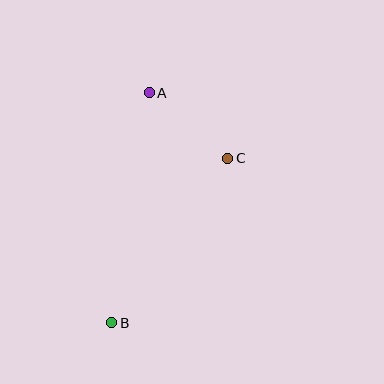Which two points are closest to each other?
Points A and C are closest to each other.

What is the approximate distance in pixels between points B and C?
The distance between B and C is approximately 201 pixels.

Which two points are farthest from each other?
Points A and B are farthest from each other.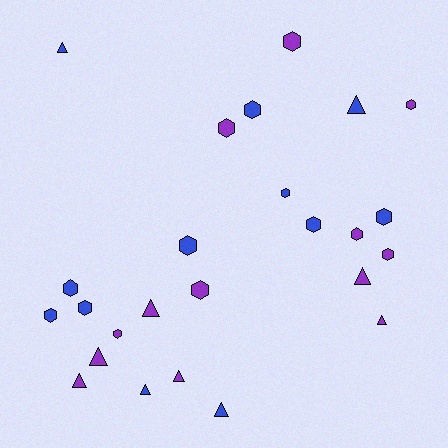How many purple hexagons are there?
There are 7 purple hexagons.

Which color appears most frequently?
Purple, with 13 objects.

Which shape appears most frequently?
Hexagon, with 15 objects.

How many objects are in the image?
There are 25 objects.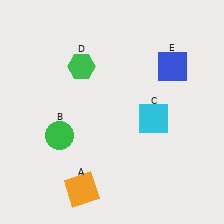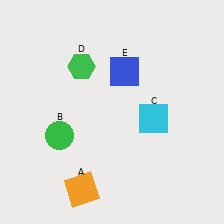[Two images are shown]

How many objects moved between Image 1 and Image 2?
1 object moved between the two images.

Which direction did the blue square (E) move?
The blue square (E) moved left.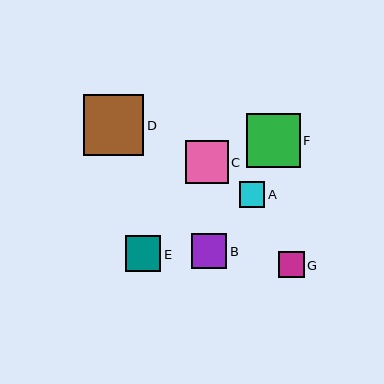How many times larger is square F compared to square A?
Square F is approximately 2.1 times the size of square A.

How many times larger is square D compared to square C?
Square D is approximately 1.4 times the size of square C.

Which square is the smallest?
Square G is the smallest with a size of approximately 25 pixels.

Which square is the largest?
Square D is the largest with a size of approximately 60 pixels.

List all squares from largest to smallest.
From largest to smallest: D, F, C, E, B, A, G.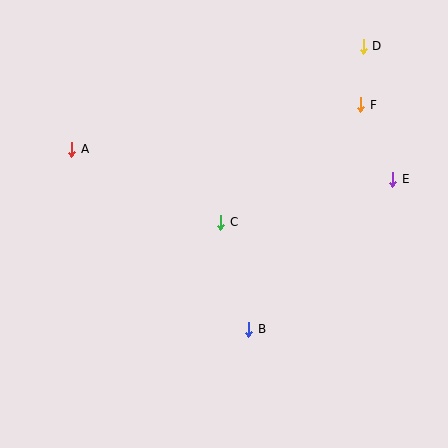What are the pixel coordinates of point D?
Point D is at (363, 47).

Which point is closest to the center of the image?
Point C at (221, 222) is closest to the center.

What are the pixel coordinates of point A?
Point A is at (72, 149).